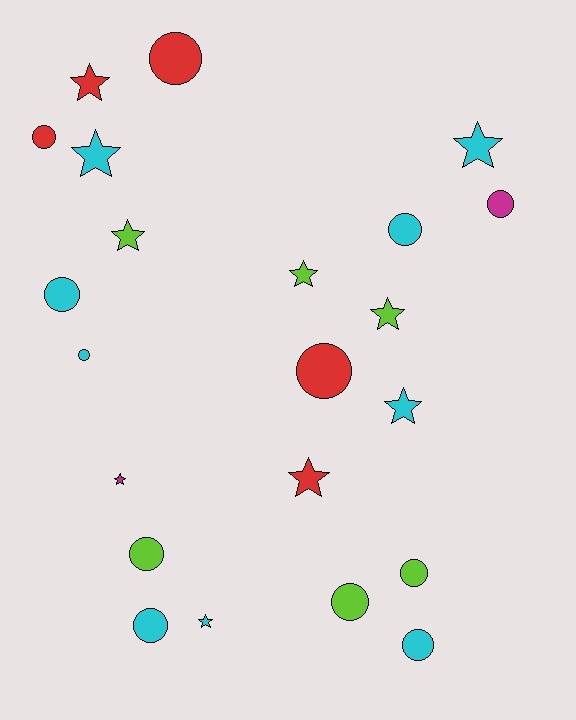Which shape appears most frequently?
Circle, with 12 objects.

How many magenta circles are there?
There is 1 magenta circle.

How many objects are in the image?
There are 22 objects.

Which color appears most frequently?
Cyan, with 9 objects.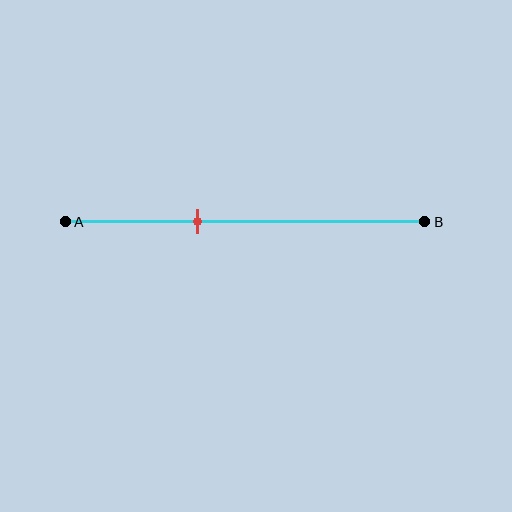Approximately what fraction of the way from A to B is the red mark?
The red mark is approximately 35% of the way from A to B.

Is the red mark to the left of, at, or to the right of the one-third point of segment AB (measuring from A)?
The red mark is to the right of the one-third point of segment AB.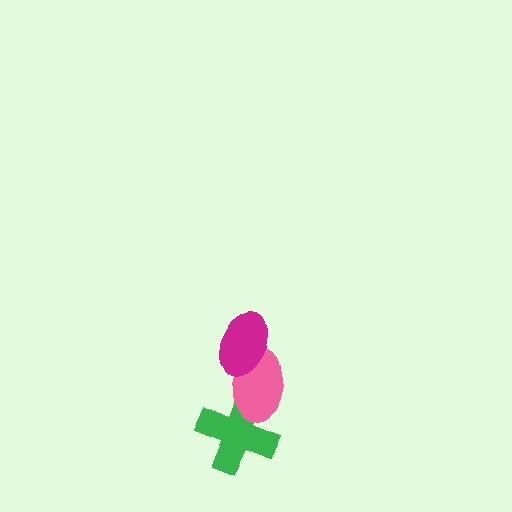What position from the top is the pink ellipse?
The pink ellipse is 2nd from the top.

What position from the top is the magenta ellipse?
The magenta ellipse is 1st from the top.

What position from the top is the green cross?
The green cross is 3rd from the top.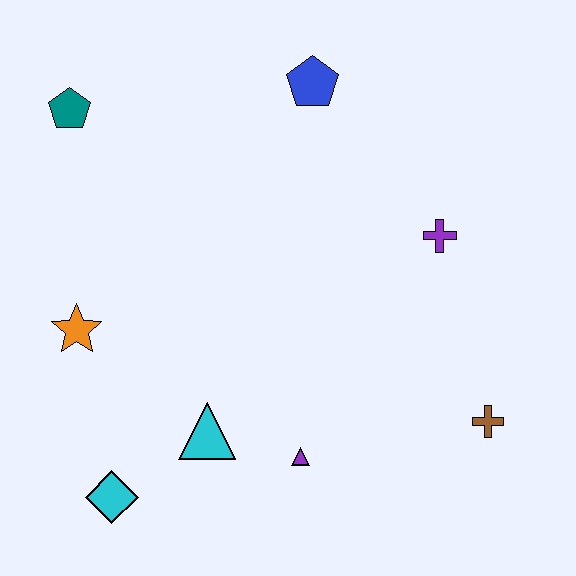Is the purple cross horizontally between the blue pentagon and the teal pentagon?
No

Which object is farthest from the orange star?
The brown cross is farthest from the orange star.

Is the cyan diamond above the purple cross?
No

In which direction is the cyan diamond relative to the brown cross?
The cyan diamond is to the left of the brown cross.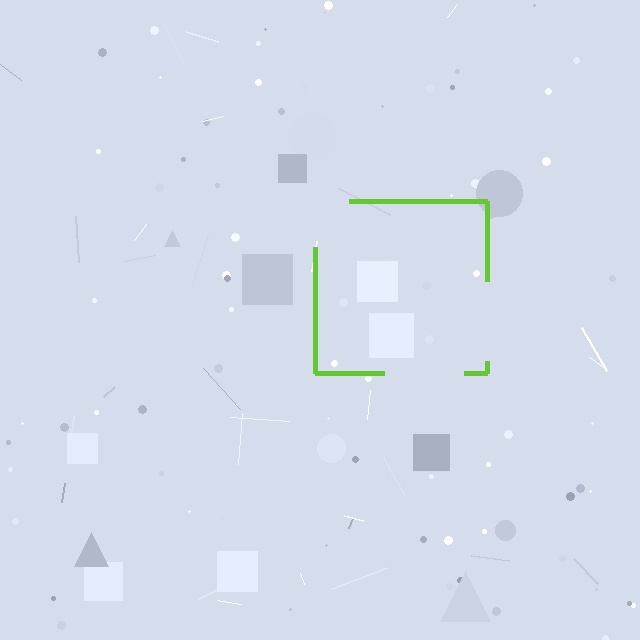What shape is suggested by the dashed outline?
The dashed outline suggests a square.